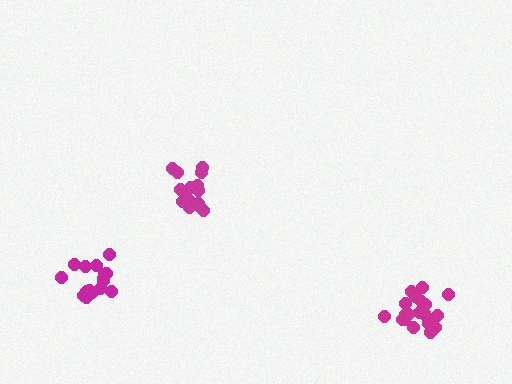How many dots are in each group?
Group 1: 17 dots, Group 2: 16 dots, Group 3: 20 dots (53 total).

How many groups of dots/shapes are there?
There are 3 groups.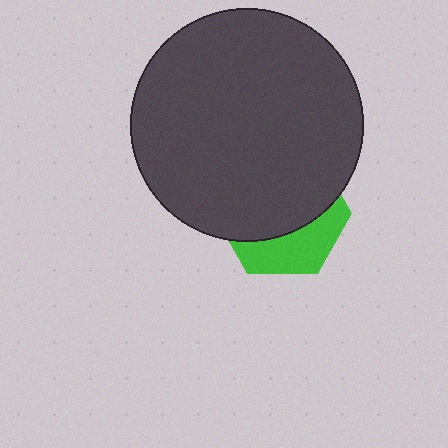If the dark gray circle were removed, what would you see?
You would see the complete green hexagon.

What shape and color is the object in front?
The object in front is a dark gray circle.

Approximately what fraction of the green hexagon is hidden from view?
Roughly 66% of the green hexagon is hidden behind the dark gray circle.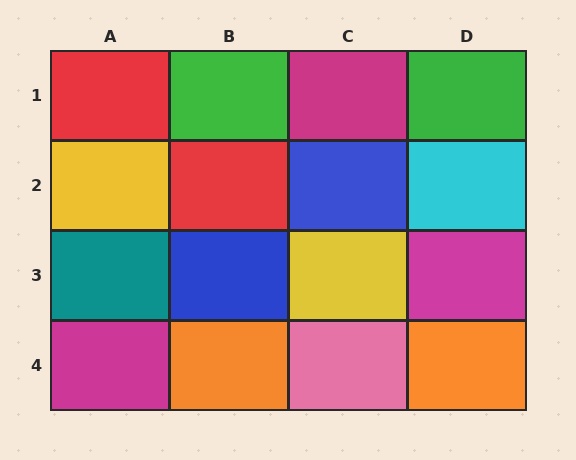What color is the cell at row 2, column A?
Yellow.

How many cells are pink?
1 cell is pink.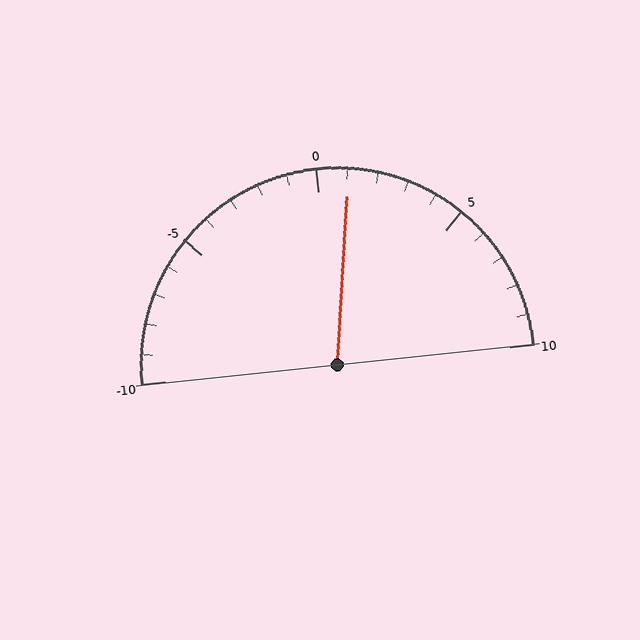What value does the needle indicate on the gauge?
The needle indicates approximately 1.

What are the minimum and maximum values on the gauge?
The gauge ranges from -10 to 10.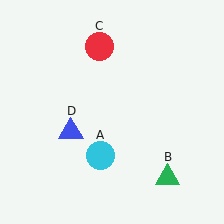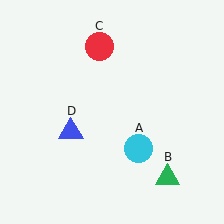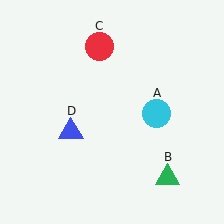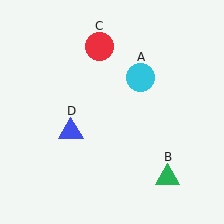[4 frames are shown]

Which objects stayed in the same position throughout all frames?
Green triangle (object B) and red circle (object C) and blue triangle (object D) remained stationary.